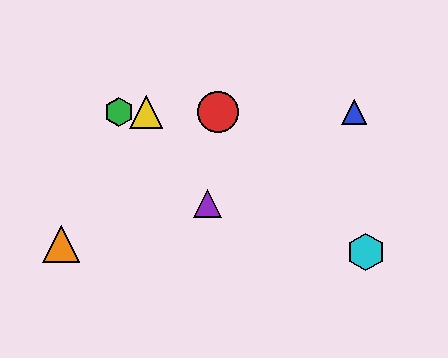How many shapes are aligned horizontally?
4 shapes (the red circle, the blue triangle, the green hexagon, the yellow triangle) are aligned horizontally.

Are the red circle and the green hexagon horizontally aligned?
Yes, both are at y≈112.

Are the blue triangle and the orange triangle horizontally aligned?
No, the blue triangle is at y≈112 and the orange triangle is at y≈244.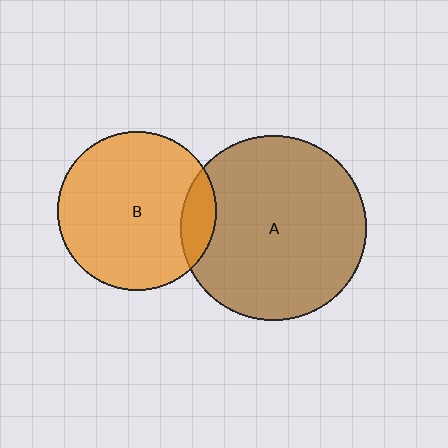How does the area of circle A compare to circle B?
Approximately 1.4 times.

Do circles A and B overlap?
Yes.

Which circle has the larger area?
Circle A (brown).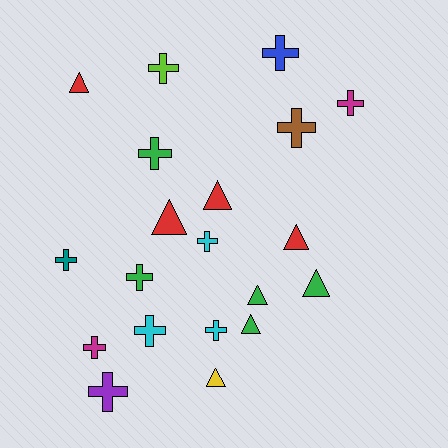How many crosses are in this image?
There are 12 crosses.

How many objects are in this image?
There are 20 objects.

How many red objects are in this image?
There are 4 red objects.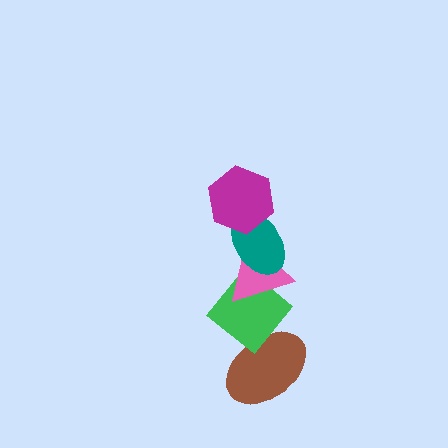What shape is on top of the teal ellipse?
The magenta hexagon is on top of the teal ellipse.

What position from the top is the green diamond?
The green diamond is 4th from the top.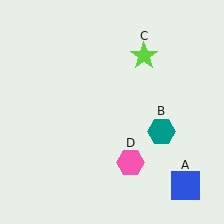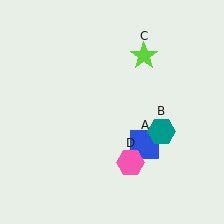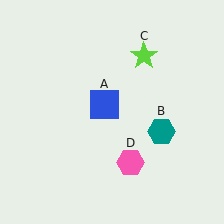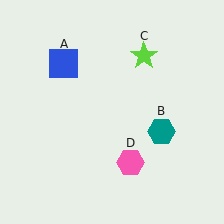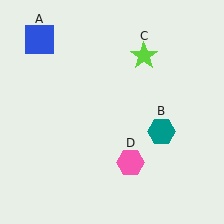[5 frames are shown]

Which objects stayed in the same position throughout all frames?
Teal hexagon (object B) and lime star (object C) and pink hexagon (object D) remained stationary.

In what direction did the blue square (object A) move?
The blue square (object A) moved up and to the left.